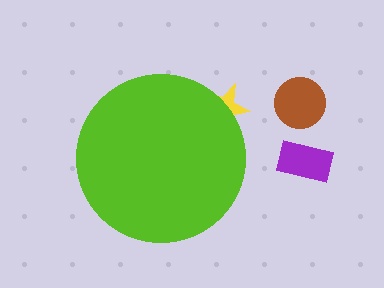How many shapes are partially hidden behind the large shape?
1 shape is partially hidden.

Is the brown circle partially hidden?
No, the brown circle is fully visible.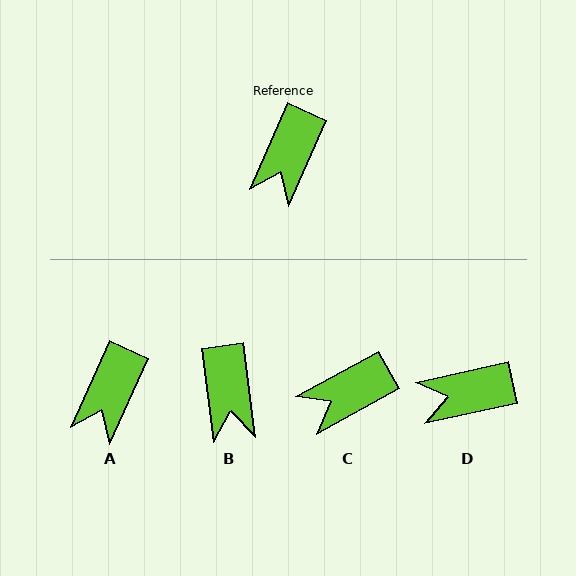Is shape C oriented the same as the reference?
No, it is off by about 37 degrees.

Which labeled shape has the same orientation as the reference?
A.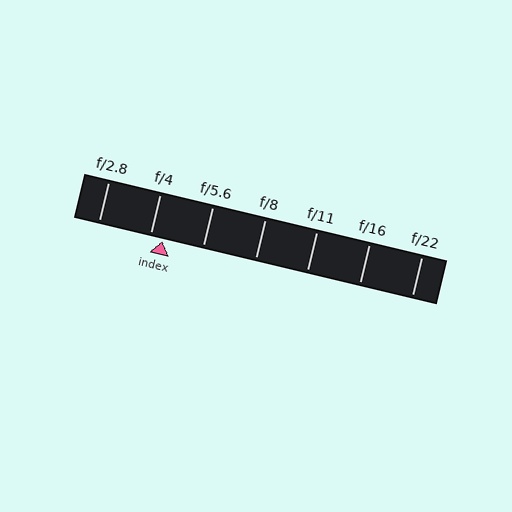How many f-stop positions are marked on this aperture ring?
There are 7 f-stop positions marked.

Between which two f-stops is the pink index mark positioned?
The index mark is between f/4 and f/5.6.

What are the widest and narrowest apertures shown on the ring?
The widest aperture shown is f/2.8 and the narrowest is f/22.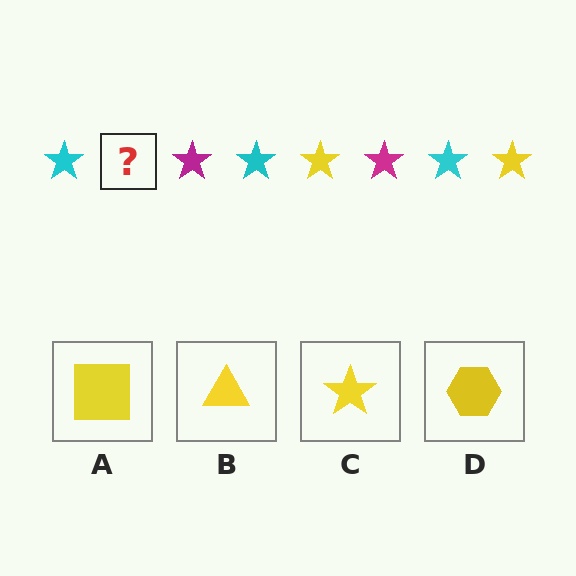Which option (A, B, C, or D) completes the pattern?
C.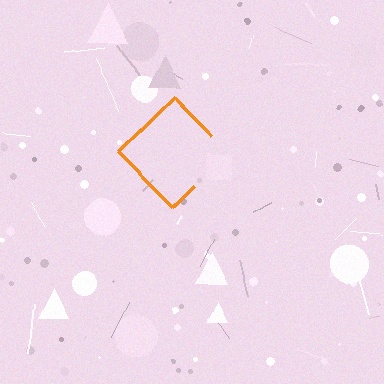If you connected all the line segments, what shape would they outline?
They would outline a diamond.